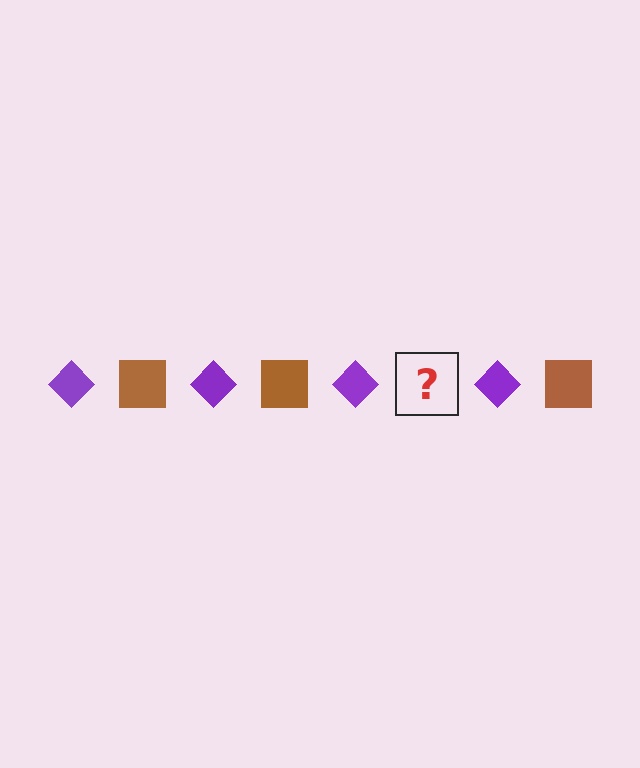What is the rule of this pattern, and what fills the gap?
The rule is that the pattern alternates between purple diamond and brown square. The gap should be filled with a brown square.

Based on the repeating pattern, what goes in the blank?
The blank should be a brown square.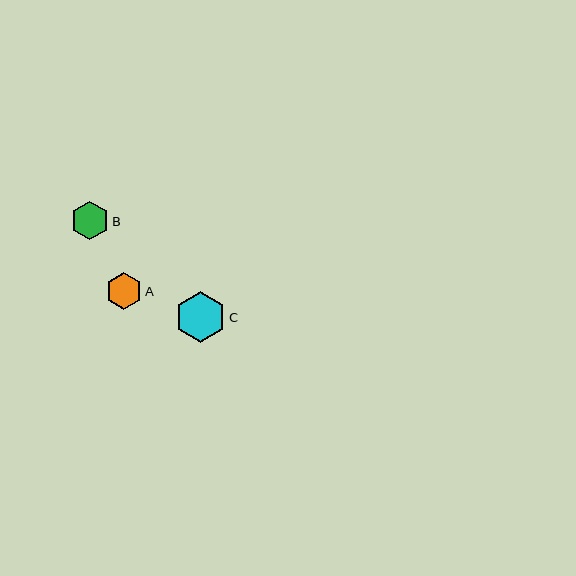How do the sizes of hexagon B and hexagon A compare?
Hexagon B and hexagon A are approximately the same size.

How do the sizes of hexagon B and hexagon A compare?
Hexagon B and hexagon A are approximately the same size.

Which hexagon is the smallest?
Hexagon A is the smallest with a size of approximately 37 pixels.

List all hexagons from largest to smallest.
From largest to smallest: C, B, A.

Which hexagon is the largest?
Hexagon C is the largest with a size of approximately 51 pixels.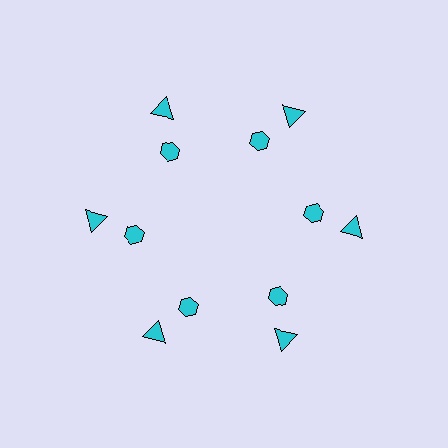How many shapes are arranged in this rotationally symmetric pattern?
There are 12 shapes, arranged in 6 groups of 2.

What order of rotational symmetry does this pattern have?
This pattern has 6-fold rotational symmetry.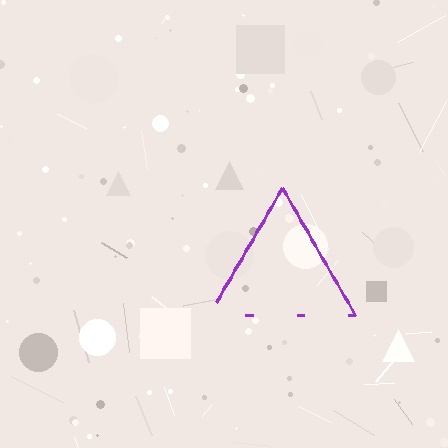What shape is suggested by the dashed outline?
The dashed outline suggests a triangle.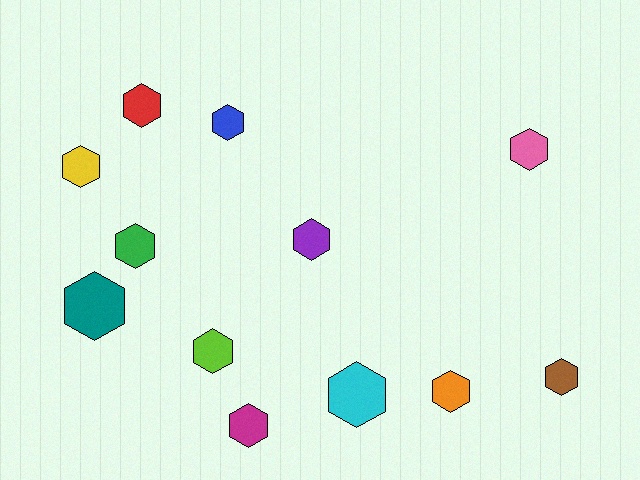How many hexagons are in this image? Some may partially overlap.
There are 12 hexagons.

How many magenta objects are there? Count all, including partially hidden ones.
There is 1 magenta object.